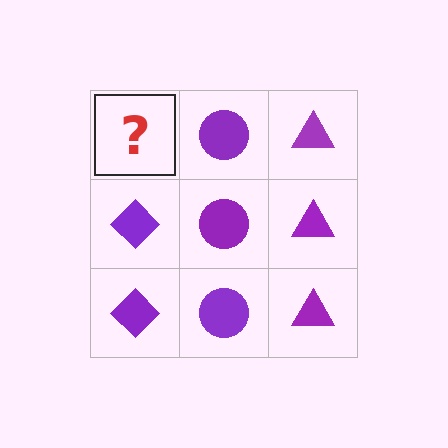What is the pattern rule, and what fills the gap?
The rule is that each column has a consistent shape. The gap should be filled with a purple diamond.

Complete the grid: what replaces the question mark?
The question mark should be replaced with a purple diamond.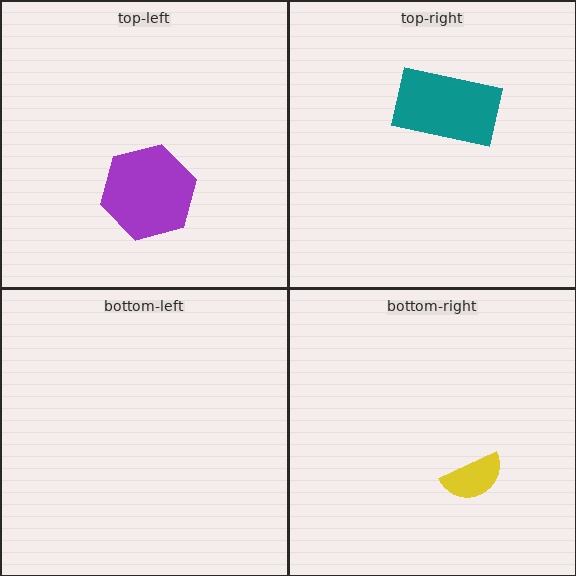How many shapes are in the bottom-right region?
1.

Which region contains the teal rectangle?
The top-right region.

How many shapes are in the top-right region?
1.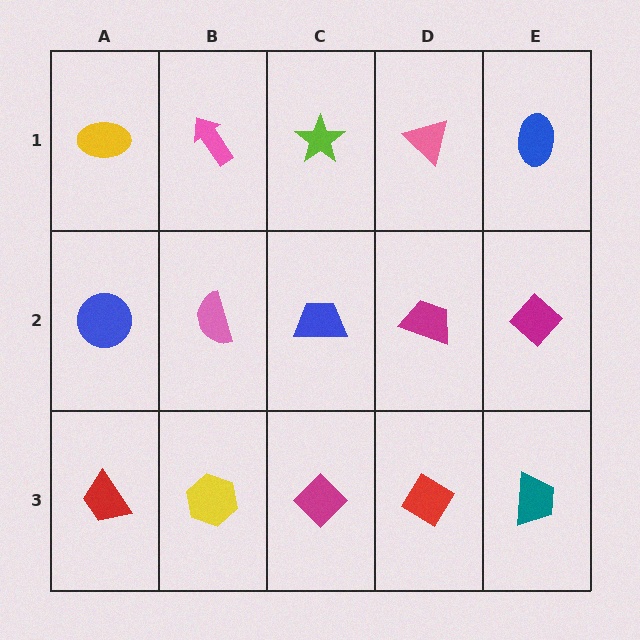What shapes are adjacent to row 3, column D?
A magenta trapezoid (row 2, column D), a magenta diamond (row 3, column C), a teal trapezoid (row 3, column E).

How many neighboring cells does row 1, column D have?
3.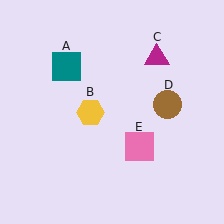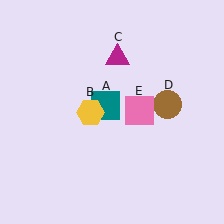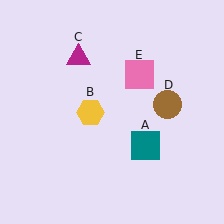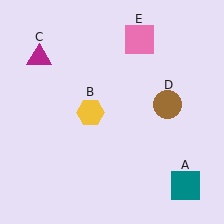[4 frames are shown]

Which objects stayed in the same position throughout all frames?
Yellow hexagon (object B) and brown circle (object D) remained stationary.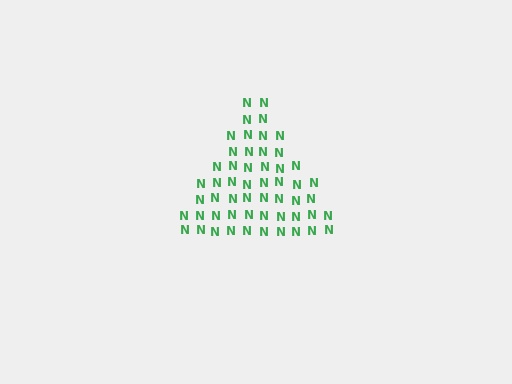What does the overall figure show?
The overall figure shows a triangle.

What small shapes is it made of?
It is made of small letter N's.